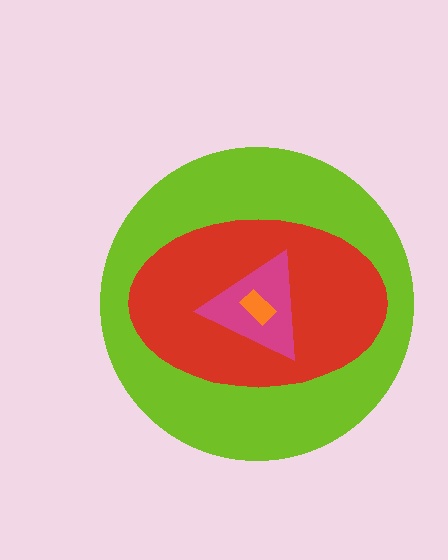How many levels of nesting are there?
4.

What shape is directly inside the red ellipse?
The magenta triangle.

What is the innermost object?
The orange rectangle.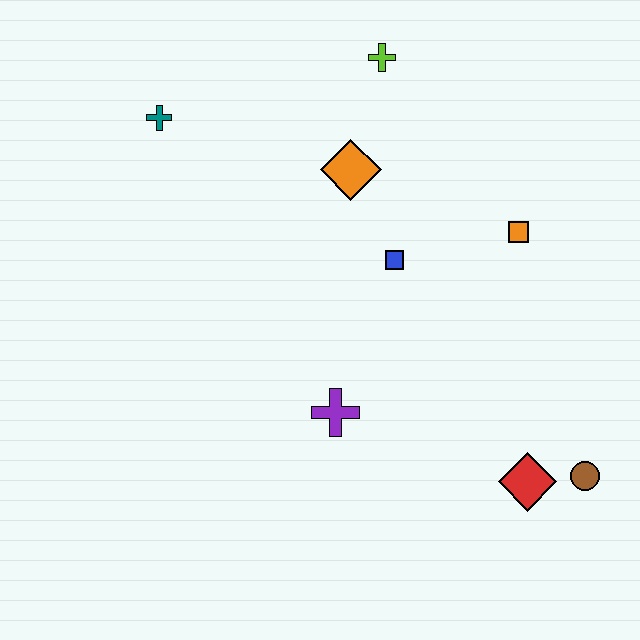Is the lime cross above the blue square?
Yes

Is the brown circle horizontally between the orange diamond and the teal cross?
No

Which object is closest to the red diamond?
The brown circle is closest to the red diamond.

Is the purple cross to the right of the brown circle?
No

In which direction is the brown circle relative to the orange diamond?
The brown circle is below the orange diamond.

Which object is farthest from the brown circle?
The teal cross is farthest from the brown circle.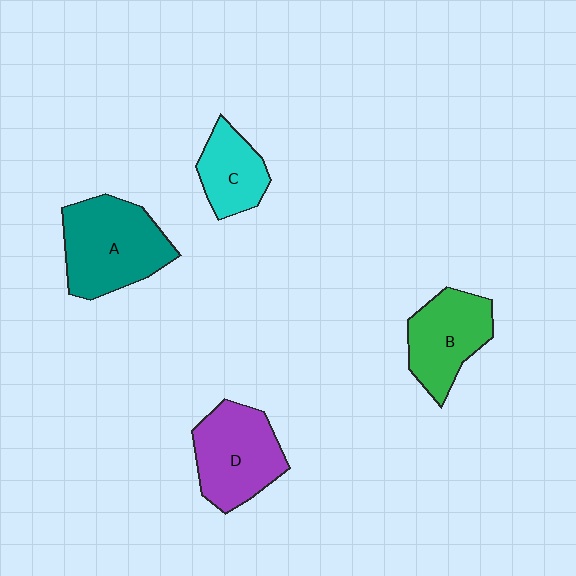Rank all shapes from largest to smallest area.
From largest to smallest: A (teal), D (purple), B (green), C (cyan).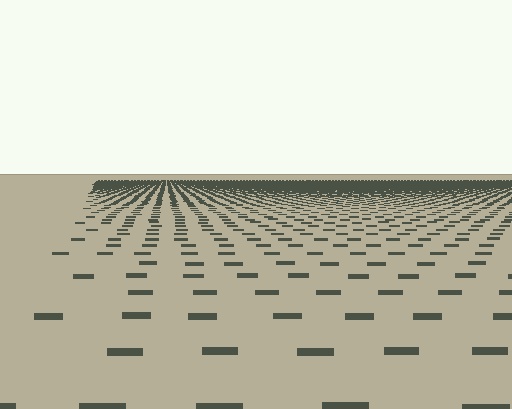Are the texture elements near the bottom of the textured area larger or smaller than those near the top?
Larger. Near the bottom, elements are closer to the viewer and appear at a bigger on-screen size.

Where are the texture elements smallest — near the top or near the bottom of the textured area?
Near the top.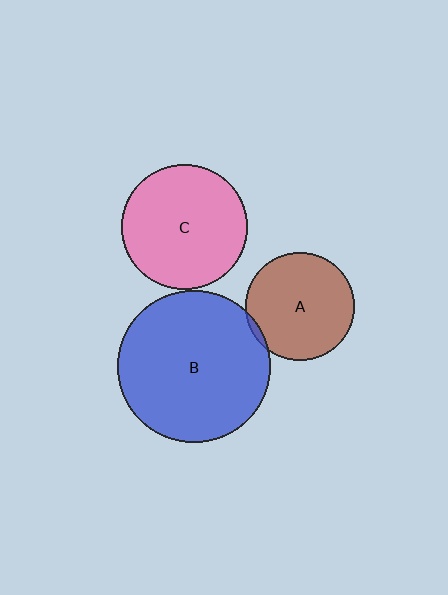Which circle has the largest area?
Circle B (blue).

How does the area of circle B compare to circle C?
Approximately 1.5 times.